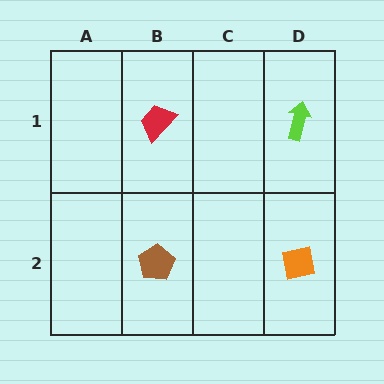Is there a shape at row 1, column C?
No, that cell is empty.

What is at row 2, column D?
An orange square.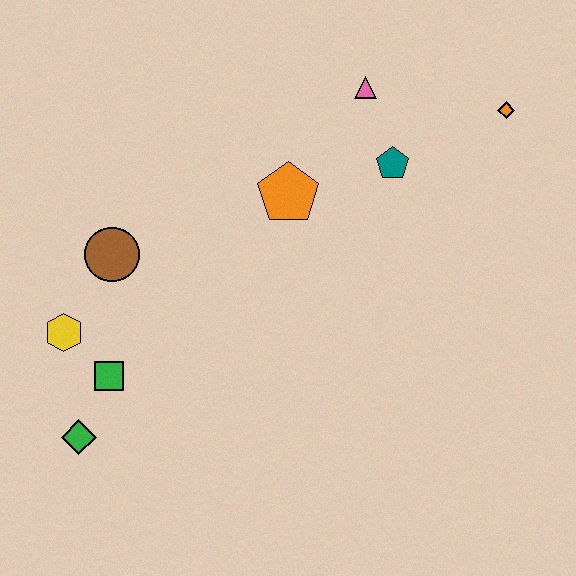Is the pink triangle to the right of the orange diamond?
No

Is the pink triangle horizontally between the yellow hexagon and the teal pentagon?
Yes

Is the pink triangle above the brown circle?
Yes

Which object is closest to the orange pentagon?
The teal pentagon is closest to the orange pentagon.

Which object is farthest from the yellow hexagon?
The orange diamond is farthest from the yellow hexagon.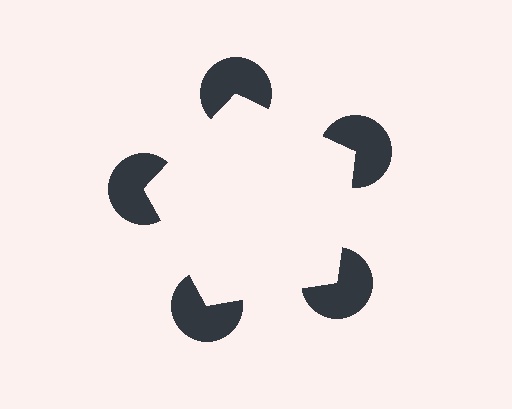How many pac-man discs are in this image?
There are 5 — one at each vertex of the illusory pentagon.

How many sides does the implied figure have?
5 sides.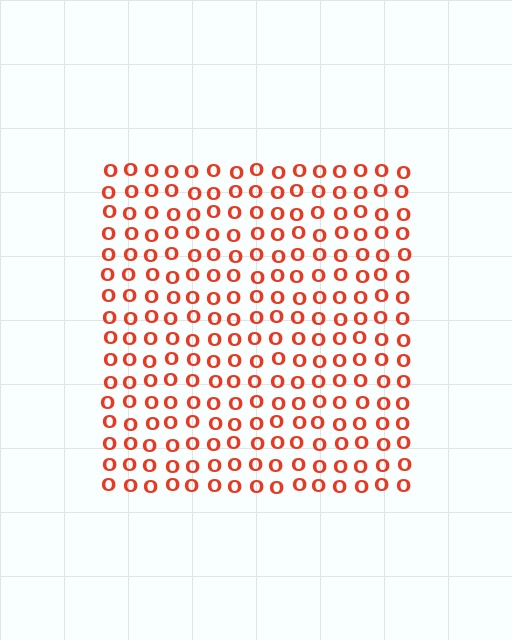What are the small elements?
The small elements are letter O's.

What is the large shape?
The large shape is a square.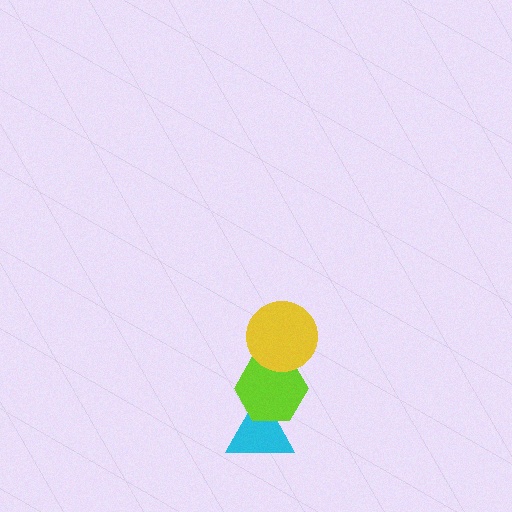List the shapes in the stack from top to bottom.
From top to bottom: the yellow circle, the lime hexagon, the cyan triangle.